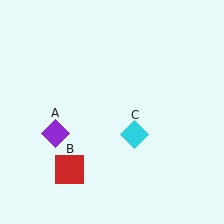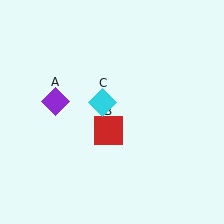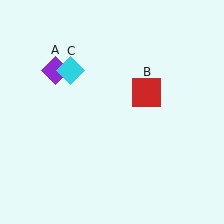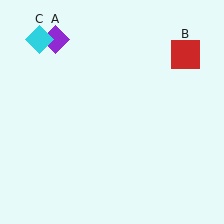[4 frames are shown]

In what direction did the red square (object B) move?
The red square (object B) moved up and to the right.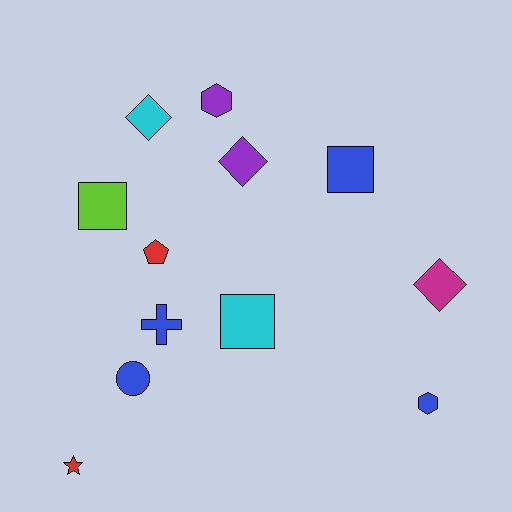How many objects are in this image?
There are 12 objects.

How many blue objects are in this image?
There are 4 blue objects.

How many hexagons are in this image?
There are 2 hexagons.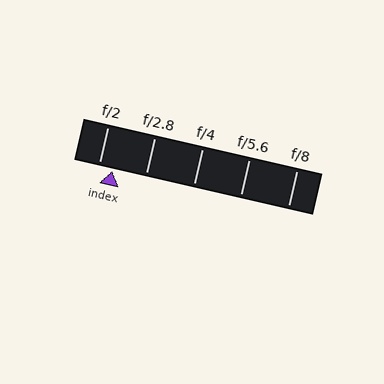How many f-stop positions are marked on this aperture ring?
There are 5 f-stop positions marked.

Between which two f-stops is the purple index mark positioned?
The index mark is between f/2 and f/2.8.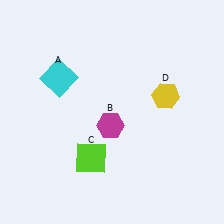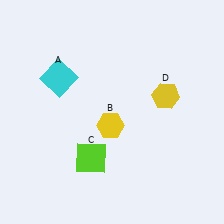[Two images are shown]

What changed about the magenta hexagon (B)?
In Image 1, B is magenta. In Image 2, it changed to yellow.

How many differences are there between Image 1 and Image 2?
There is 1 difference between the two images.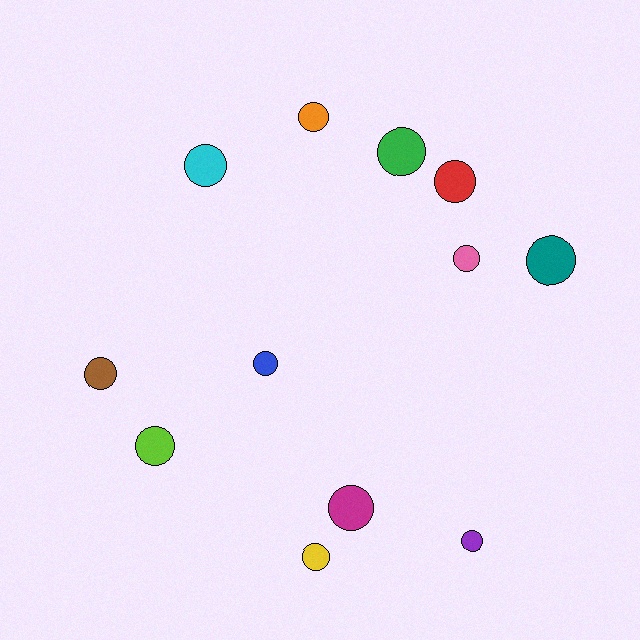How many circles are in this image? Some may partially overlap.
There are 12 circles.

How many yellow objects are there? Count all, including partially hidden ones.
There is 1 yellow object.